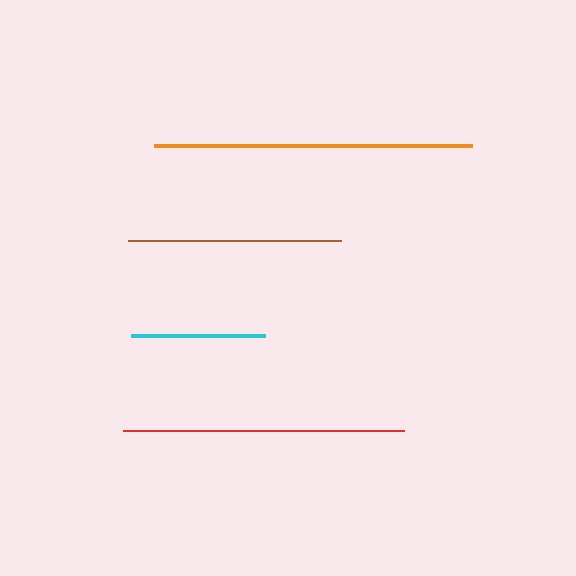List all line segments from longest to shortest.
From longest to shortest: orange, red, brown, cyan.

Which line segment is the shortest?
The cyan line is the shortest at approximately 134 pixels.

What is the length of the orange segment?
The orange segment is approximately 318 pixels long.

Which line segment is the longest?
The orange line is the longest at approximately 318 pixels.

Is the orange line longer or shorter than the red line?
The orange line is longer than the red line.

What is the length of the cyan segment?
The cyan segment is approximately 134 pixels long.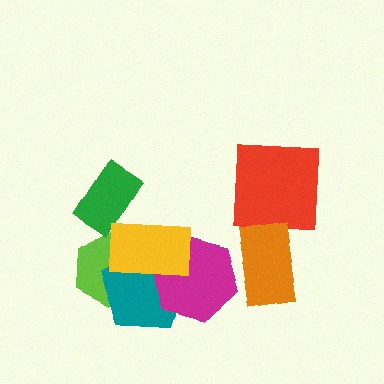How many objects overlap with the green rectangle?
0 objects overlap with the green rectangle.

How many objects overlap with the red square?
0 objects overlap with the red square.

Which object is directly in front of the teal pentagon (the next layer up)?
The magenta hexagon is directly in front of the teal pentagon.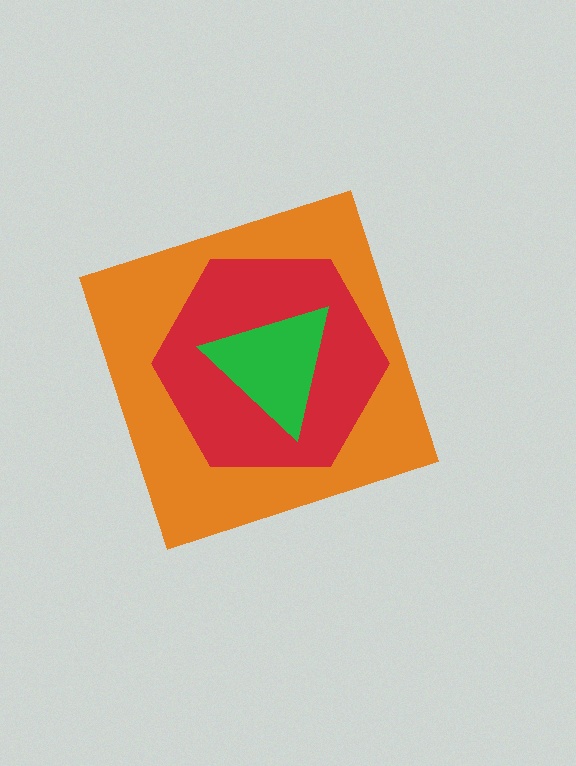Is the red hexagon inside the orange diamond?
Yes.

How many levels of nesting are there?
3.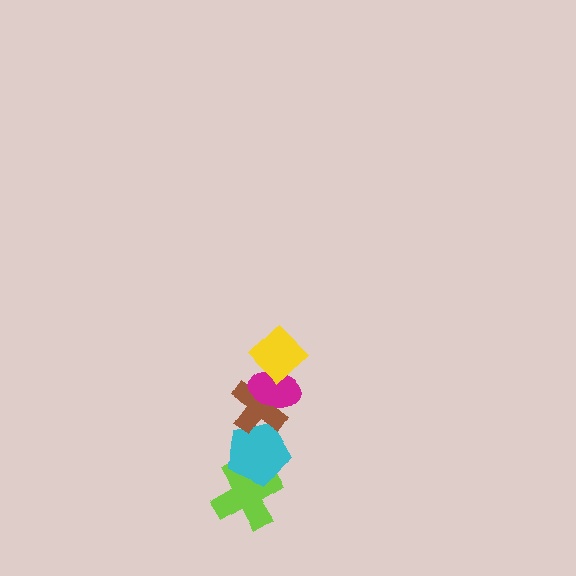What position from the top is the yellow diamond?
The yellow diamond is 1st from the top.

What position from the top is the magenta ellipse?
The magenta ellipse is 2nd from the top.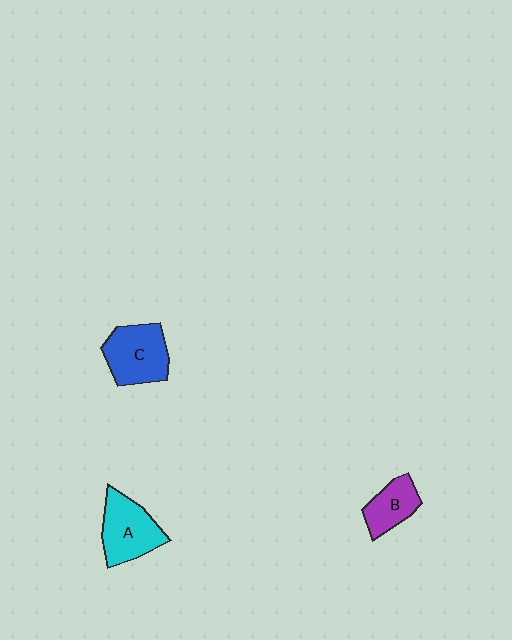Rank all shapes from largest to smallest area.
From largest to smallest: C (blue), A (cyan), B (purple).